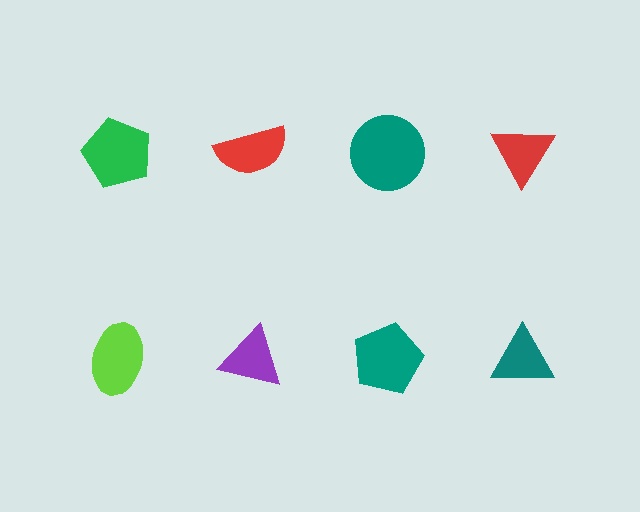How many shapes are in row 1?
4 shapes.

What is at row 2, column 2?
A purple triangle.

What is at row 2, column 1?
A lime ellipse.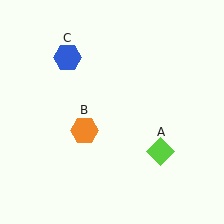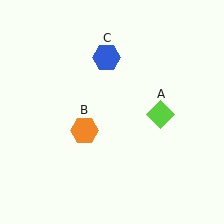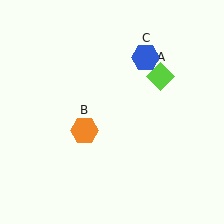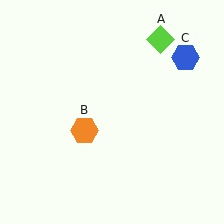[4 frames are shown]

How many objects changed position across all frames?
2 objects changed position: lime diamond (object A), blue hexagon (object C).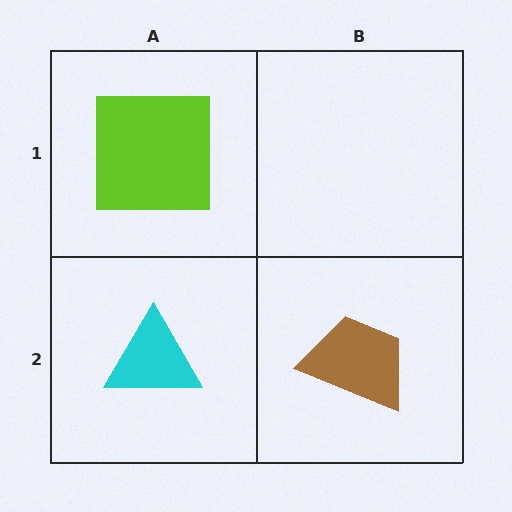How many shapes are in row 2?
2 shapes.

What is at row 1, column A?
A lime square.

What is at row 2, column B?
A brown trapezoid.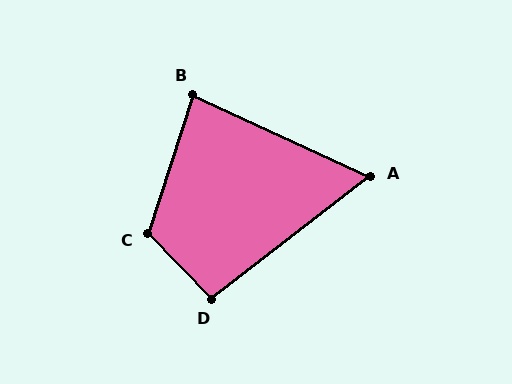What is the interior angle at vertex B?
Approximately 83 degrees (acute).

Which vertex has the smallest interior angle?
A, at approximately 62 degrees.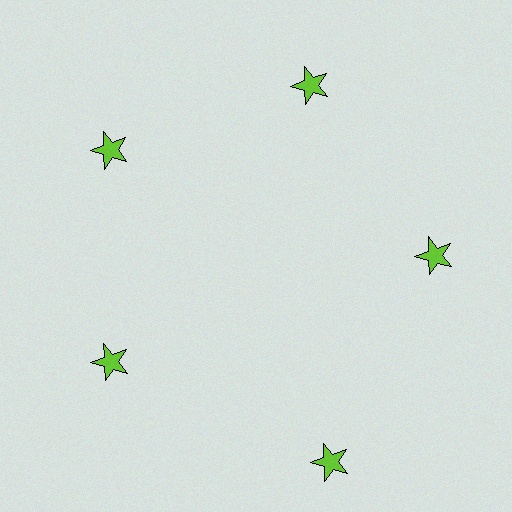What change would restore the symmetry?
The symmetry would be restored by moving it inward, back onto the ring so that all 5 stars sit at equal angles and equal distance from the center.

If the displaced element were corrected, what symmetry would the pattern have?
It would have 5-fold rotational symmetry — the pattern would map onto itself every 72 degrees.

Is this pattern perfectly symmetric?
No. The 5 lime stars are arranged in a ring, but one element near the 5 o'clock position is pushed outward from the center, breaking the 5-fold rotational symmetry.